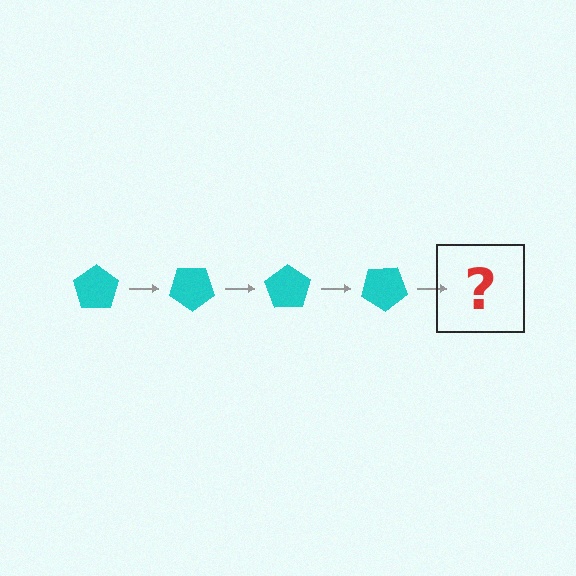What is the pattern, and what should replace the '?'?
The pattern is that the pentagon rotates 35 degrees each step. The '?' should be a cyan pentagon rotated 140 degrees.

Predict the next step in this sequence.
The next step is a cyan pentagon rotated 140 degrees.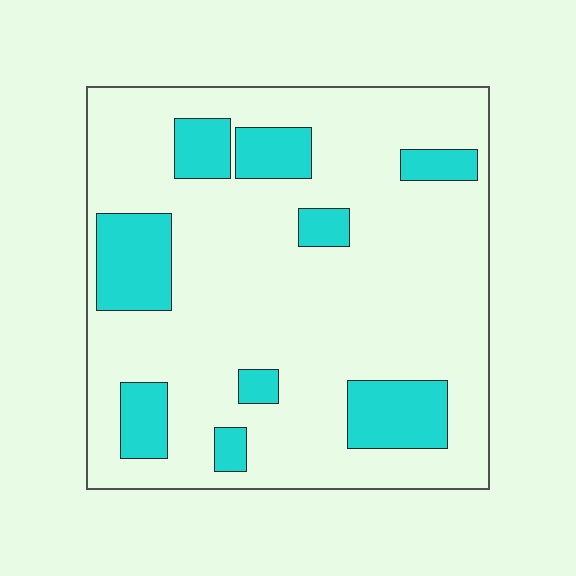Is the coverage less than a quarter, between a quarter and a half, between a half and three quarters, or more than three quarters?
Less than a quarter.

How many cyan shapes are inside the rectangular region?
9.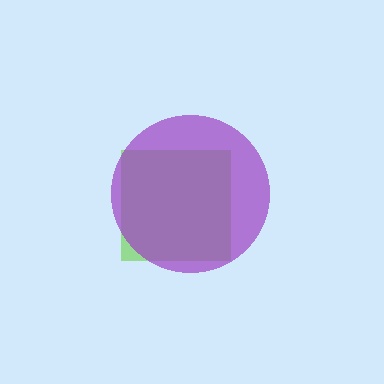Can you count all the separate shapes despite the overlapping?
Yes, there are 2 separate shapes.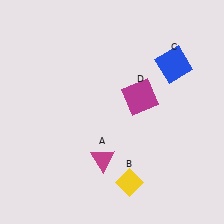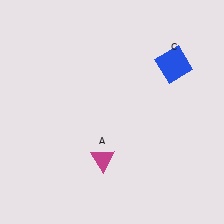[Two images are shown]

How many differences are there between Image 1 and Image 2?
There are 2 differences between the two images.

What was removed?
The magenta square (D), the yellow diamond (B) were removed in Image 2.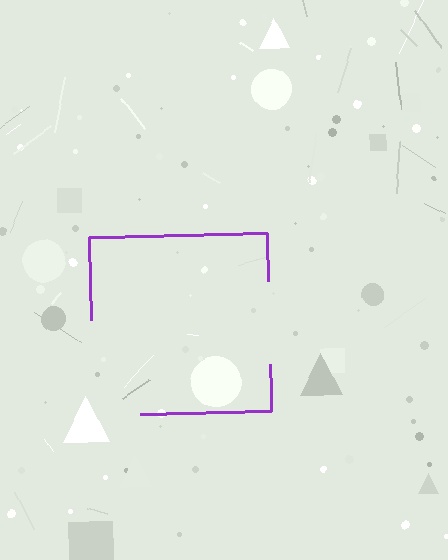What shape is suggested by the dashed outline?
The dashed outline suggests a square.